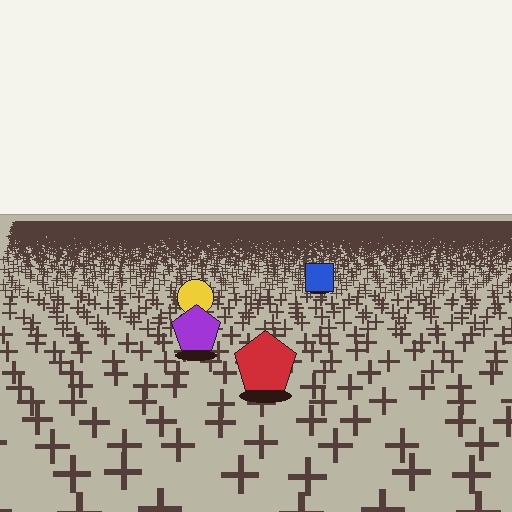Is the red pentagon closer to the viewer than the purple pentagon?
Yes. The red pentagon is closer — you can tell from the texture gradient: the ground texture is coarser near it.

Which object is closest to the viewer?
The red pentagon is closest. The texture marks near it are larger and more spread out.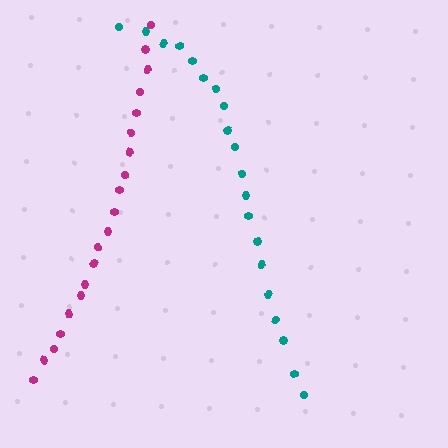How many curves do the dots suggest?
There are 2 distinct paths.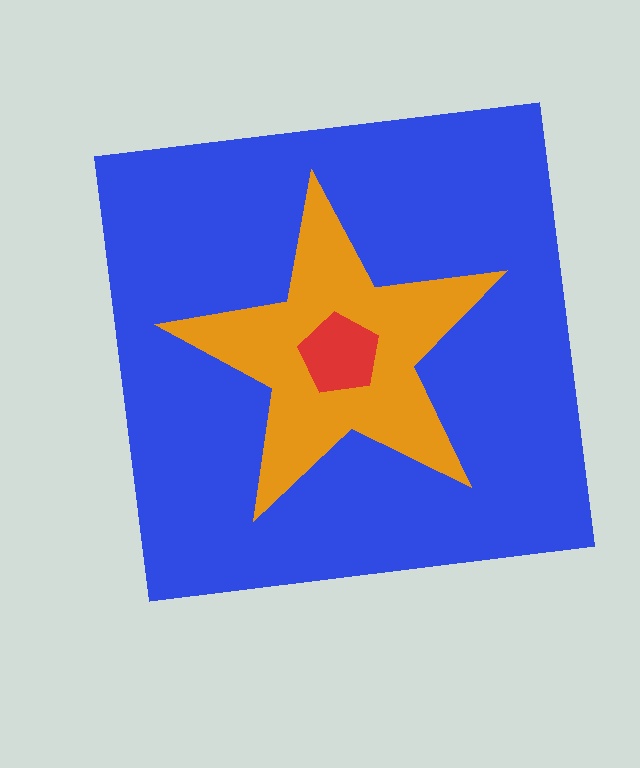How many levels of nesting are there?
3.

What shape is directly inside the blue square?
The orange star.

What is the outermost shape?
The blue square.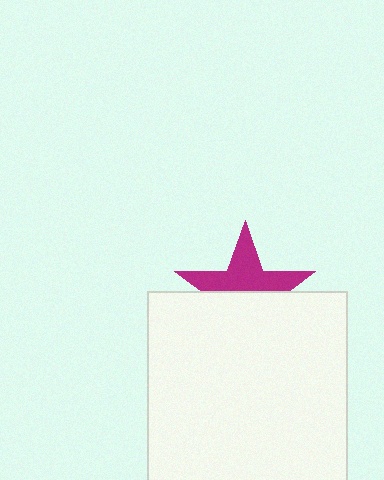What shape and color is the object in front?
The object in front is a white square.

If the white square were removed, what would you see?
You would see the complete magenta star.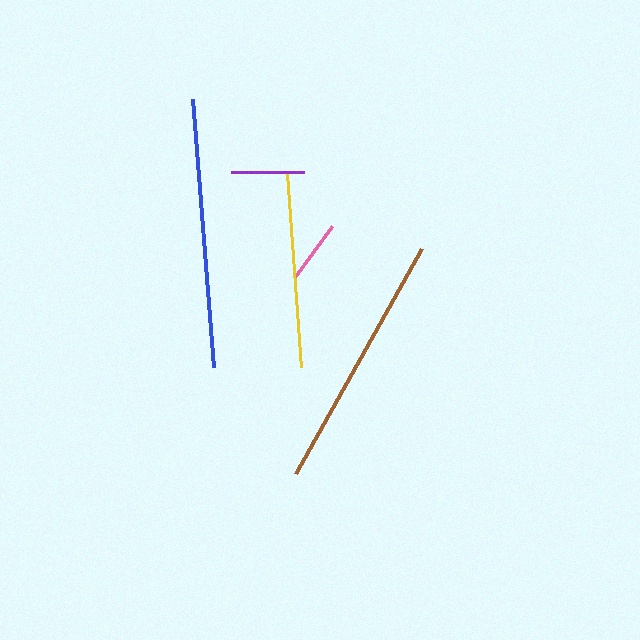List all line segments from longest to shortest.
From longest to shortest: blue, brown, yellow, purple, pink.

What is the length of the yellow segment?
The yellow segment is approximately 194 pixels long.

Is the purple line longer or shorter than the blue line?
The blue line is longer than the purple line.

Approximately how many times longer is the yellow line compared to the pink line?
The yellow line is approximately 3.0 times the length of the pink line.